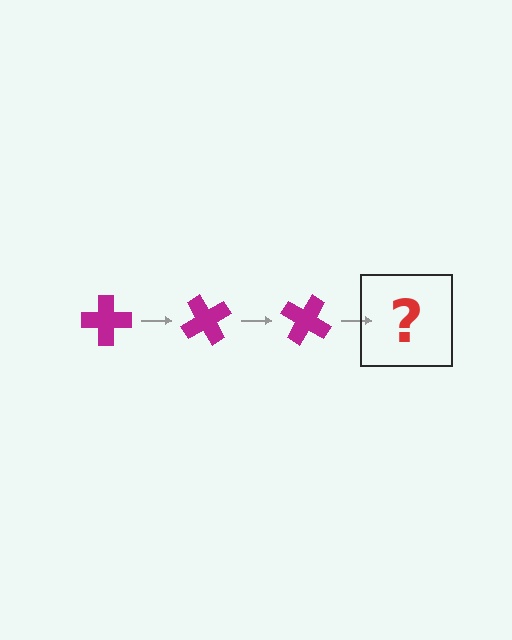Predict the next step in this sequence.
The next step is a magenta cross rotated 180 degrees.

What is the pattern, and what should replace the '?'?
The pattern is that the cross rotates 60 degrees each step. The '?' should be a magenta cross rotated 180 degrees.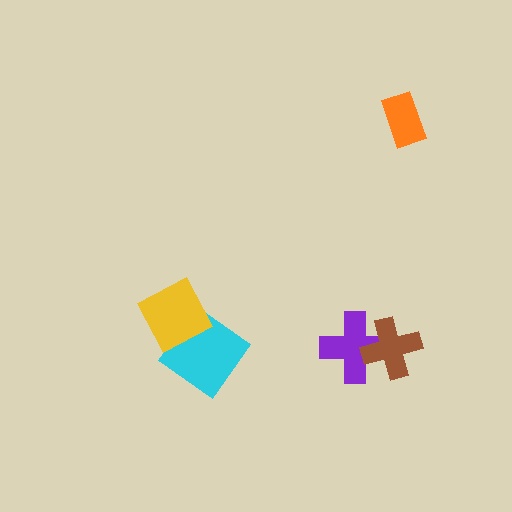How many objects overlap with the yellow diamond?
1 object overlaps with the yellow diamond.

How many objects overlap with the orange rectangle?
0 objects overlap with the orange rectangle.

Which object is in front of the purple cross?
The brown cross is in front of the purple cross.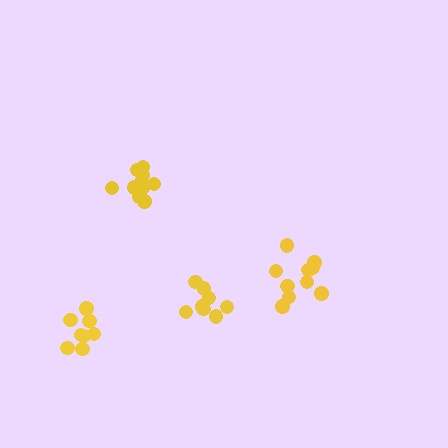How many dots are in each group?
Group 1: 8 dots, Group 2: 11 dots, Group 3: 11 dots, Group 4: 8 dots (38 total).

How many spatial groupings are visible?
There are 4 spatial groupings.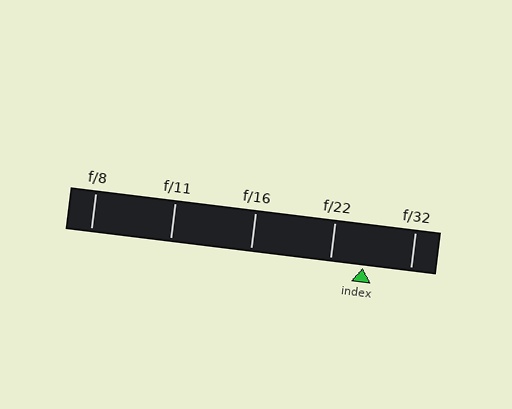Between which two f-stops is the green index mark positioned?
The index mark is between f/22 and f/32.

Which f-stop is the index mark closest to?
The index mark is closest to f/22.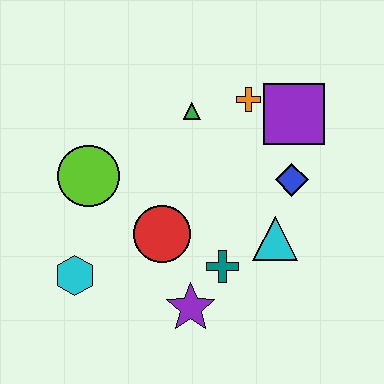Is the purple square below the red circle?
No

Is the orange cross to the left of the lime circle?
No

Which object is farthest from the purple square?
The cyan hexagon is farthest from the purple square.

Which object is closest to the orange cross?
The purple square is closest to the orange cross.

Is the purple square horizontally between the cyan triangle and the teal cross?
No